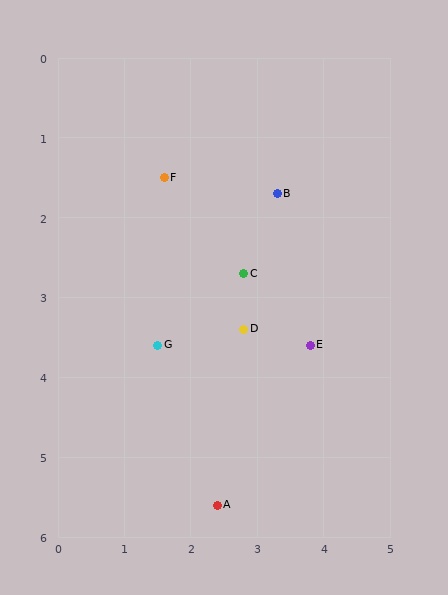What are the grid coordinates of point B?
Point B is at approximately (3.3, 1.7).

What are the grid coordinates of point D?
Point D is at approximately (2.8, 3.4).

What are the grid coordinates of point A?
Point A is at approximately (2.4, 5.6).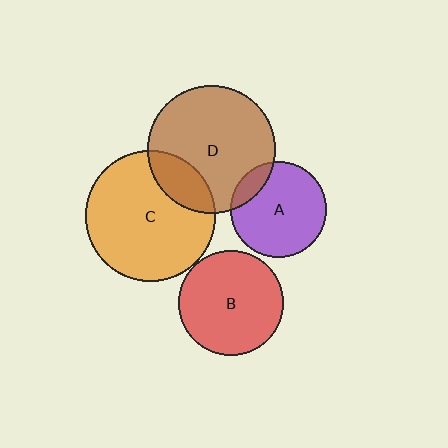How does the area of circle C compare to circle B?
Approximately 1.6 times.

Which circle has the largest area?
Circle C (orange).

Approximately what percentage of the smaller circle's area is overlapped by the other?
Approximately 15%.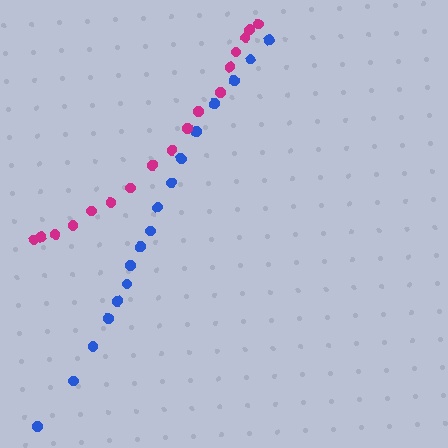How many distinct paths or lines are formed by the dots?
There are 2 distinct paths.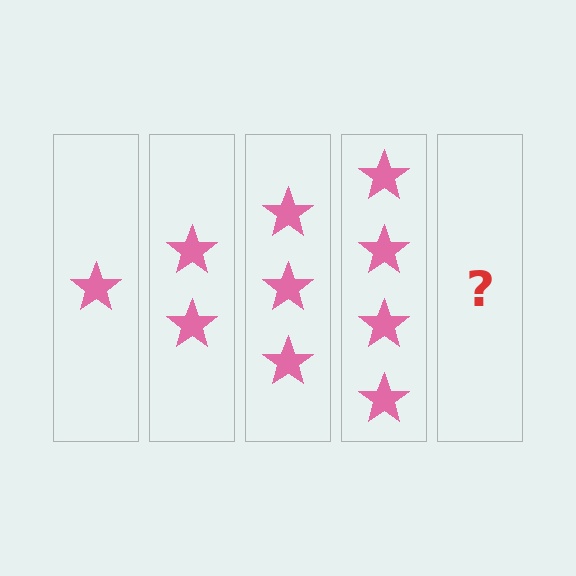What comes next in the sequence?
The next element should be 5 stars.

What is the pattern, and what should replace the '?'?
The pattern is that each step adds one more star. The '?' should be 5 stars.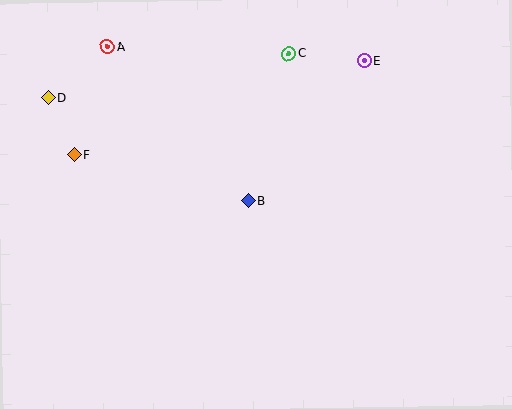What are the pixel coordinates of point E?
Point E is at (364, 61).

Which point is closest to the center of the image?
Point B at (248, 201) is closest to the center.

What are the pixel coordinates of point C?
Point C is at (289, 54).